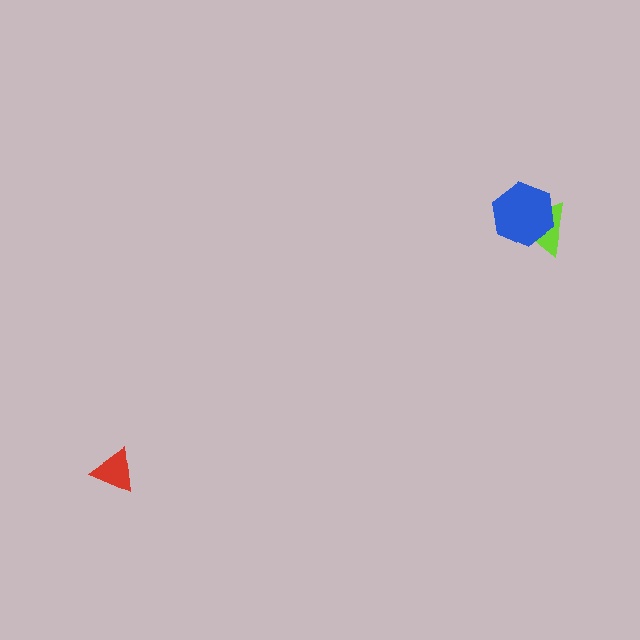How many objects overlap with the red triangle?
0 objects overlap with the red triangle.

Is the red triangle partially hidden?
No, no other shape covers it.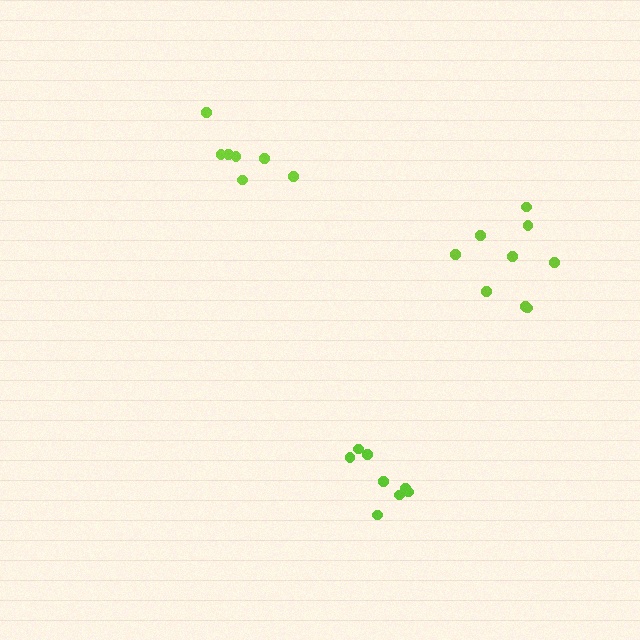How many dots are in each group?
Group 1: 8 dots, Group 2: 7 dots, Group 3: 9 dots (24 total).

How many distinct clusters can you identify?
There are 3 distinct clusters.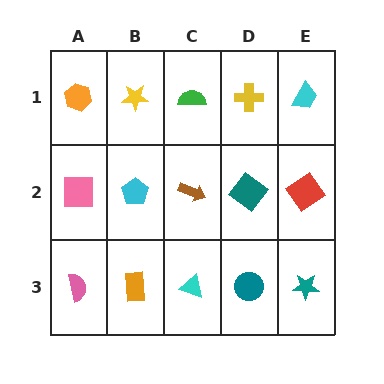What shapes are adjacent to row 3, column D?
A teal diamond (row 2, column D), a cyan triangle (row 3, column C), a teal star (row 3, column E).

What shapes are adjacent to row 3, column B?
A cyan pentagon (row 2, column B), a pink semicircle (row 3, column A), a cyan triangle (row 3, column C).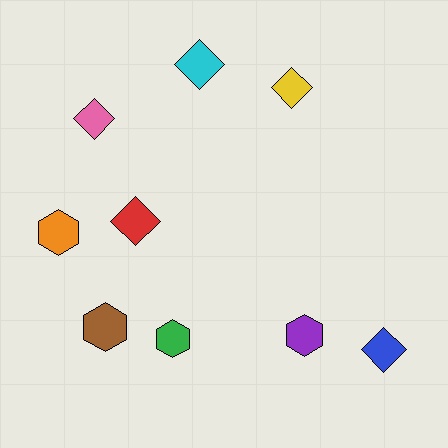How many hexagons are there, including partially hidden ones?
There are 4 hexagons.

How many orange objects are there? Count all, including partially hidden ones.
There is 1 orange object.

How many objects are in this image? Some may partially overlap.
There are 9 objects.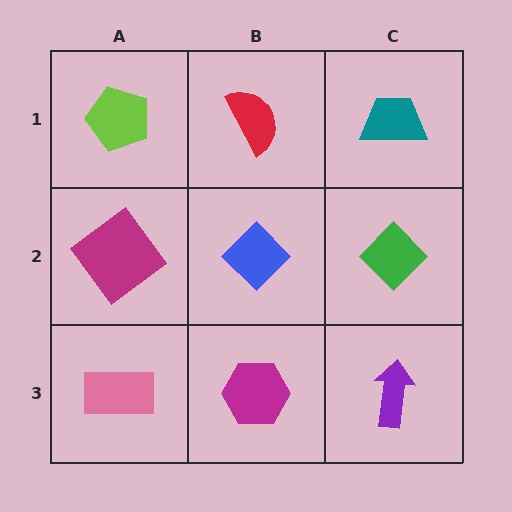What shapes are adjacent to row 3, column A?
A magenta diamond (row 2, column A), a magenta hexagon (row 3, column B).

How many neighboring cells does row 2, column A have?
3.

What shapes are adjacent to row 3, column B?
A blue diamond (row 2, column B), a pink rectangle (row 3, column A), a purple arrow (row 3, column C).